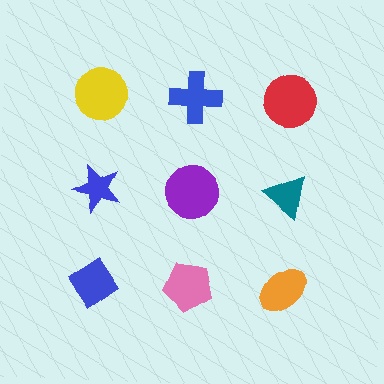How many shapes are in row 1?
3 shapes.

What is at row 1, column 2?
A blue cross.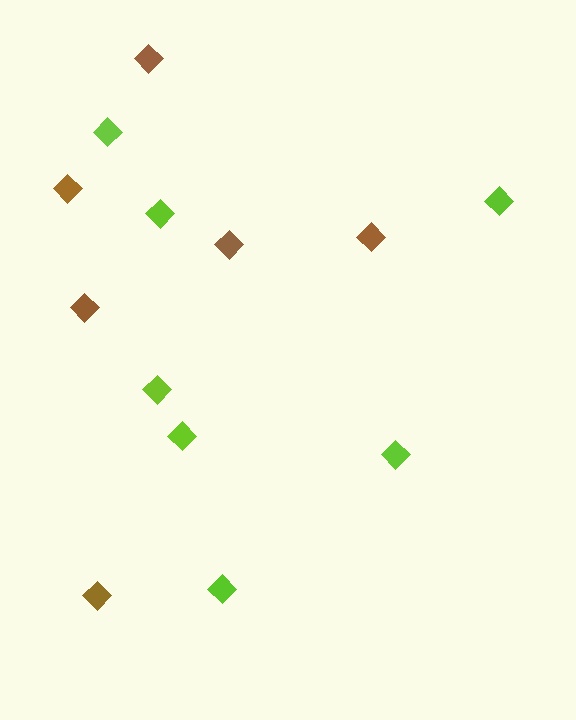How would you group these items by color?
There are 2 groups: one group of lime diamonds (7) and one group of brown diamonds (6).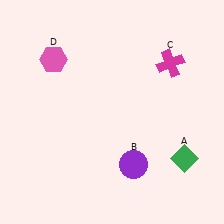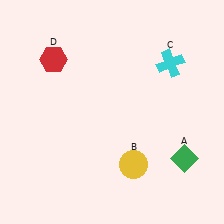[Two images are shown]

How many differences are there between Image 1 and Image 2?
There are 3 differences between the two images.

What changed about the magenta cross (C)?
In Image 1, C is magenta. In Image 2, it changed to cyan.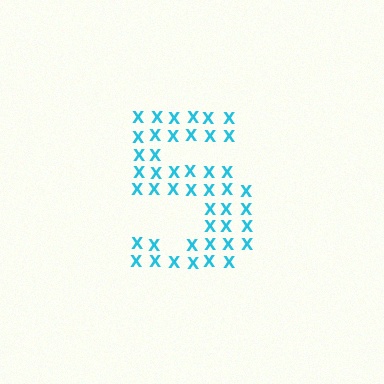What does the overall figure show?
The overall figure shows the digit 5.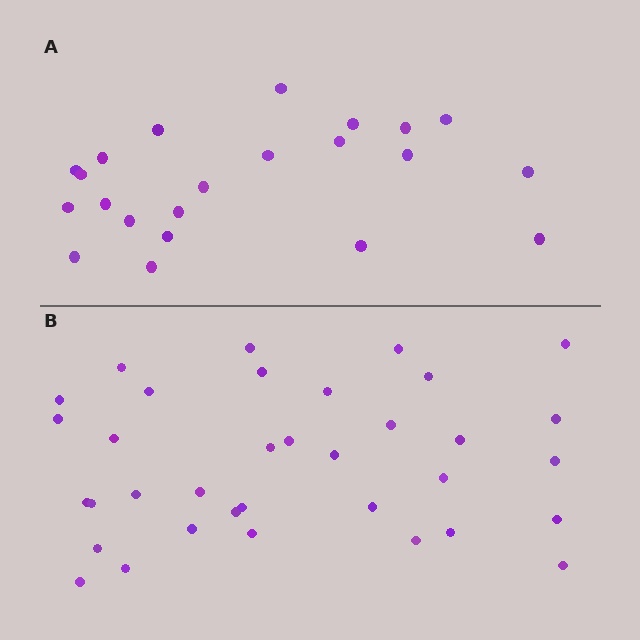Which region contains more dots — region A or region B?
Region B (the bottom region) has more dots.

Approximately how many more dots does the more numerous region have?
Region B has approximately 15 more dots than region A.